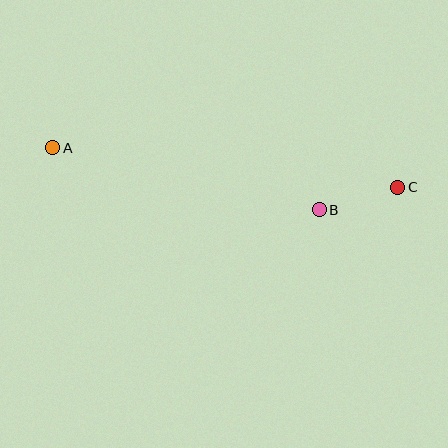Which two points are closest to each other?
Points B and C are closest to each other.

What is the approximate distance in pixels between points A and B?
The distance between A and B is approximately 274 pixels.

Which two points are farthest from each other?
Points A and C are farthest from each other.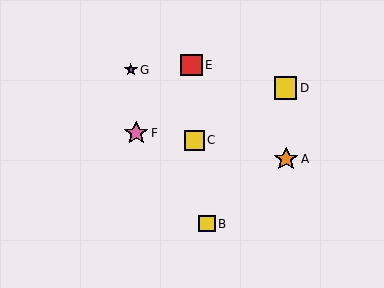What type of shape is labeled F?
Shape F is a pink star.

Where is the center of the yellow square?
The center of the yellow square is at (195, 140).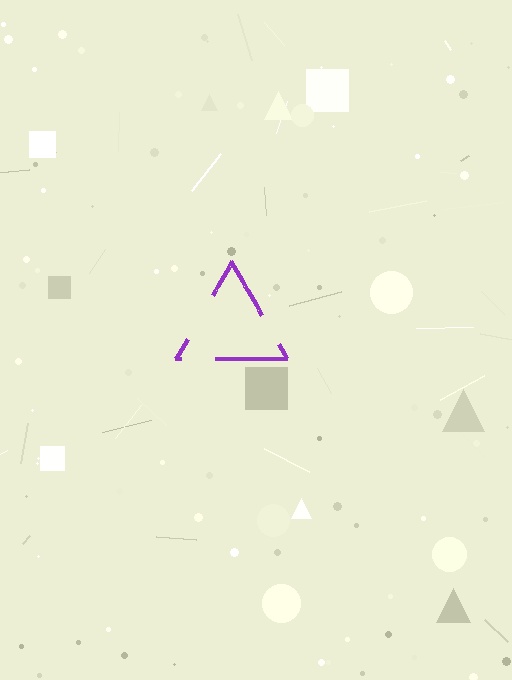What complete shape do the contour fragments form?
The contour fragments form a triangle.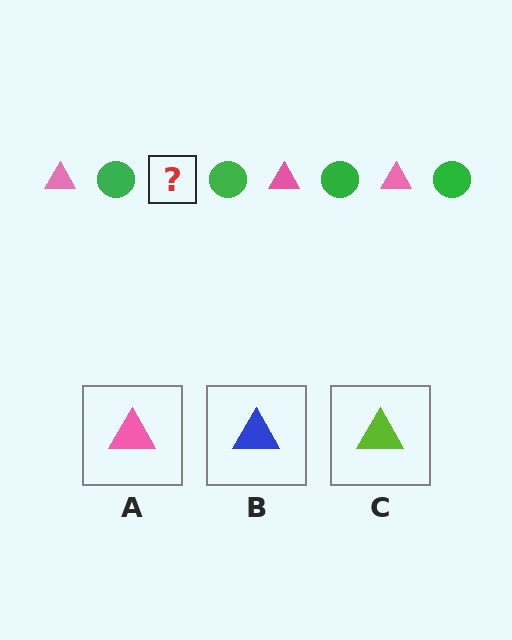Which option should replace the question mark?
Option A.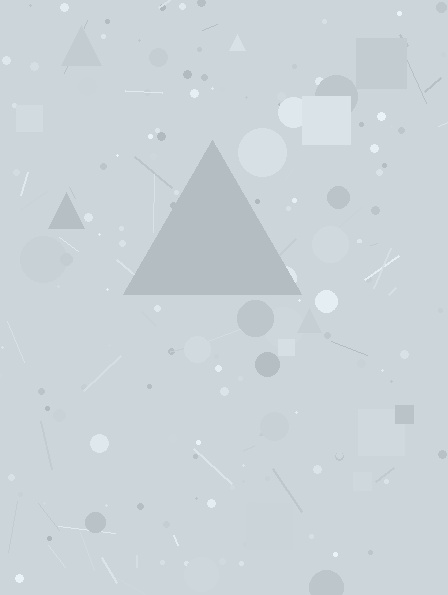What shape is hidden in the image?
A triangle is hidden in the image.